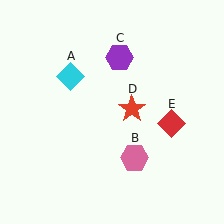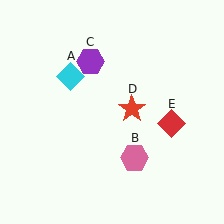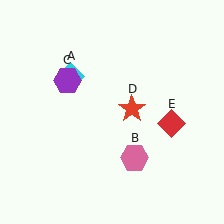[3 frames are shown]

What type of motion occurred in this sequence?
The purple hexagon (object C) rotated counterclockwise around the center of the scene.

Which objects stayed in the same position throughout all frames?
Cyan diamond (object A) and pink hexagon (object B) and red star (object D) and red diamond (object E) remained stationary.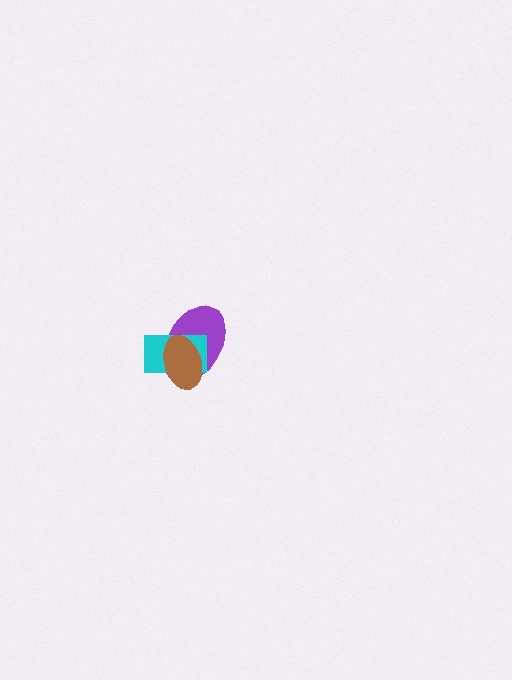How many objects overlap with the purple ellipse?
2 objects overlap with the purple ellipse.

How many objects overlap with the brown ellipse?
2 objects overlap with the brown ellipse.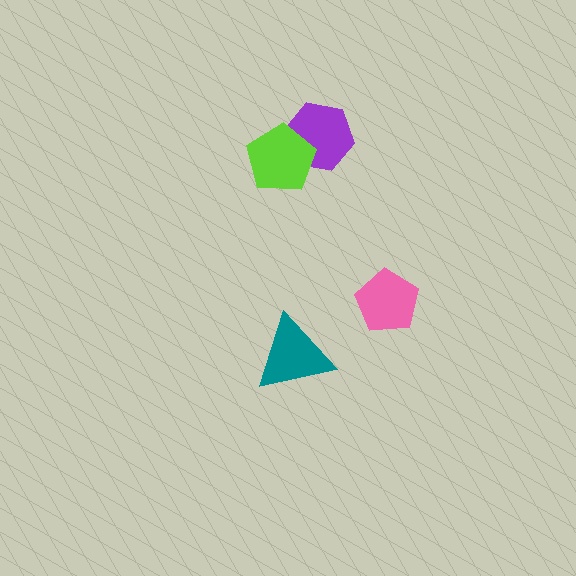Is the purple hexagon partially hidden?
Yes, it is partially covered by another shape.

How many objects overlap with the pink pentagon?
0 objects overlap with the pink pentagon.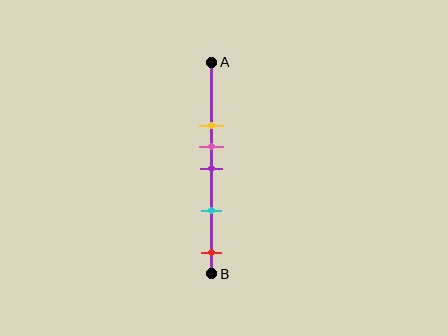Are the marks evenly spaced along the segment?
No, the marks are not evenly spaced.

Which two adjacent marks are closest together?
The pink and purple marks are the closest adjacent pair.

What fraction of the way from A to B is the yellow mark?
The yellow mark is approximately 30% (0.3) of the way from A to B.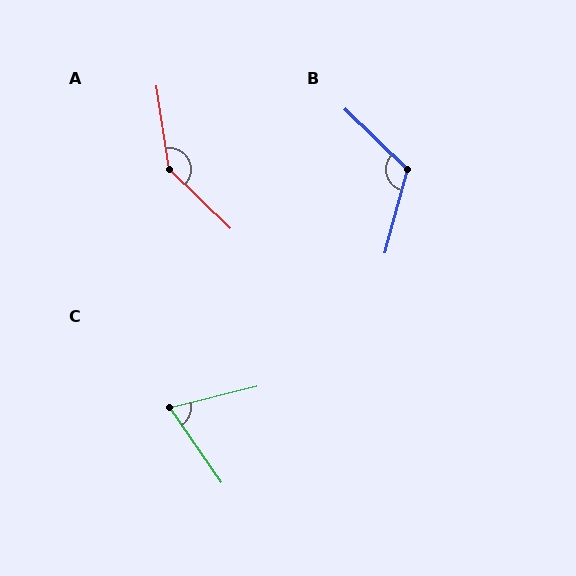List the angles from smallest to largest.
C (69°), B (120°), A (143°).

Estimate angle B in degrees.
Approximately 120 degrees.